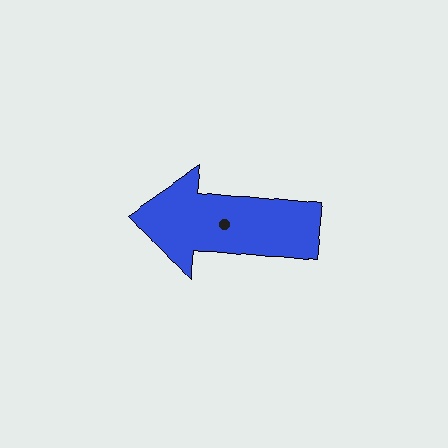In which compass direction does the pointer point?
West.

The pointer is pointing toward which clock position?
Roughly 9 o'clock.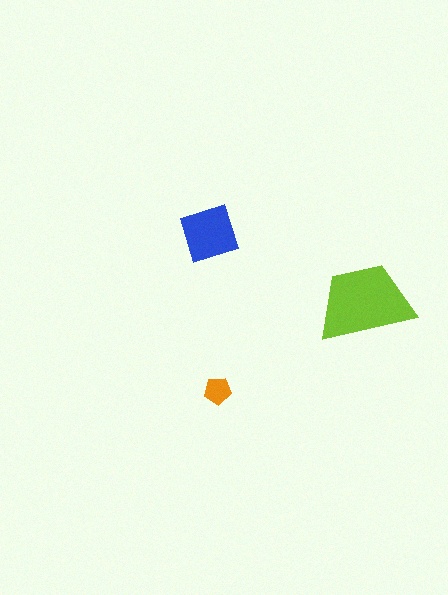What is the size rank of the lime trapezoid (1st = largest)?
1st.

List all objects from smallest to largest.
The orange pentagon, the blue diamond, the lime trapezoid.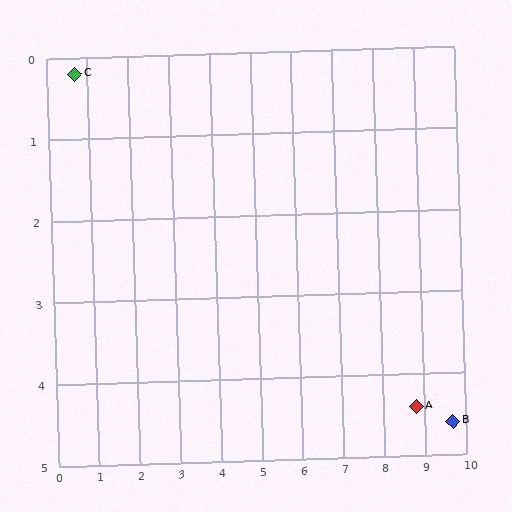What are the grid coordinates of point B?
Point B is at approximately (9.7, 4.6).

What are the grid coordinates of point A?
Point A is at approximately (8.8, 4.4).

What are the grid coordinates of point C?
Point C is at approximately (0.7, 0.2).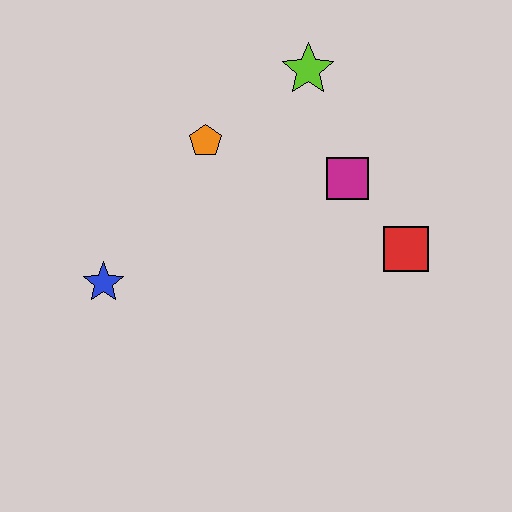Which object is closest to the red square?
The magenta square is closest to the red square.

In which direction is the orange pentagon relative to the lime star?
The orange pentagon is to the left of the lime star.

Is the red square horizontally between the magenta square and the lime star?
No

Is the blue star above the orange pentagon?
No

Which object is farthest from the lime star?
The blue star is farthest from the lime star.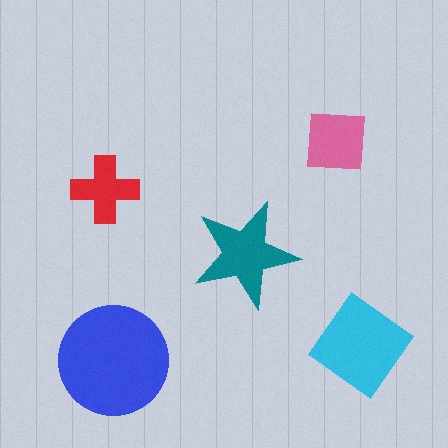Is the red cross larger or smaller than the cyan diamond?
Smaller.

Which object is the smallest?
The red cross.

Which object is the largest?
The blue circle.